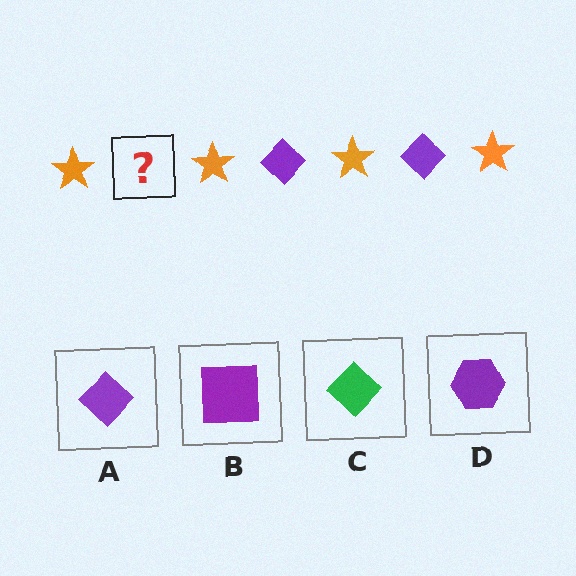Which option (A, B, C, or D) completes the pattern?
A.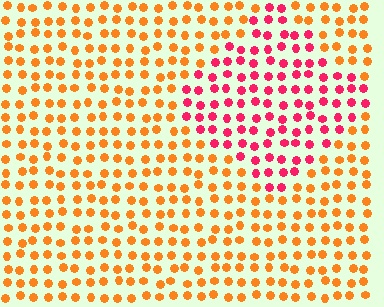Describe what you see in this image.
The image is filled with small orange elements in a uniform arrangement. A diamond-shaped region is visible where the elements are tinted to a slightly different hue, forming a subtle color boundary.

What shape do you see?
I see a diamond.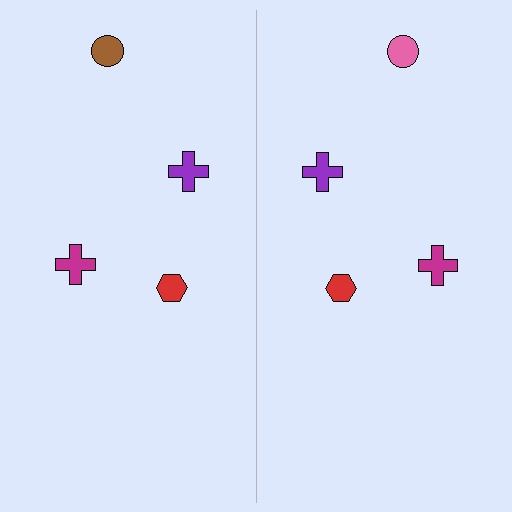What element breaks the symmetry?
The pink circle on the right side breaks the symmetry — its mirror counterpart is brown.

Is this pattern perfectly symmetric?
No, the pattern is not perfectly symmetric. The pink circle on the right side breaks the symmetry — its mirror counterpart is brown.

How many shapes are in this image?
There are 8 shapes in this image.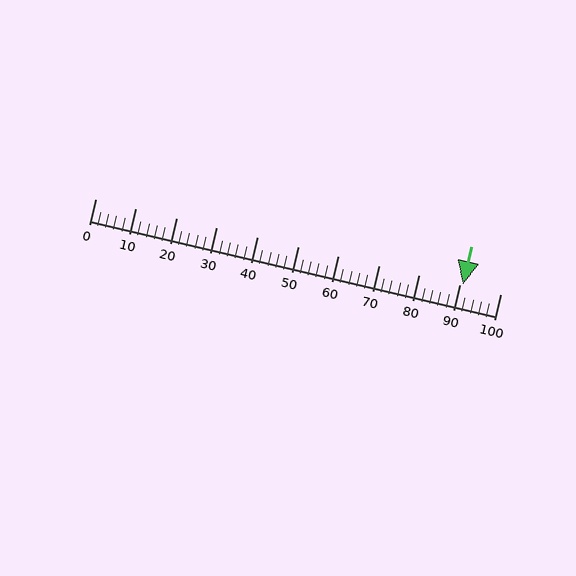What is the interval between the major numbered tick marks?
The major tick marks are spaced 10 units apart.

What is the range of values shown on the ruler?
The ruler shows values from 0 to 100.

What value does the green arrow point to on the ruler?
The green arrow points to approximately 91.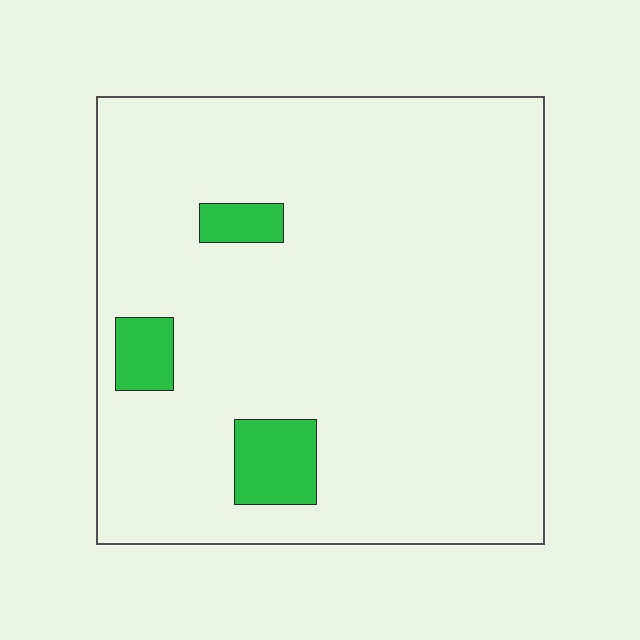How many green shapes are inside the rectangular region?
3.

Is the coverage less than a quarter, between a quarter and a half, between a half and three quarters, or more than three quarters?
Less than a quarter.